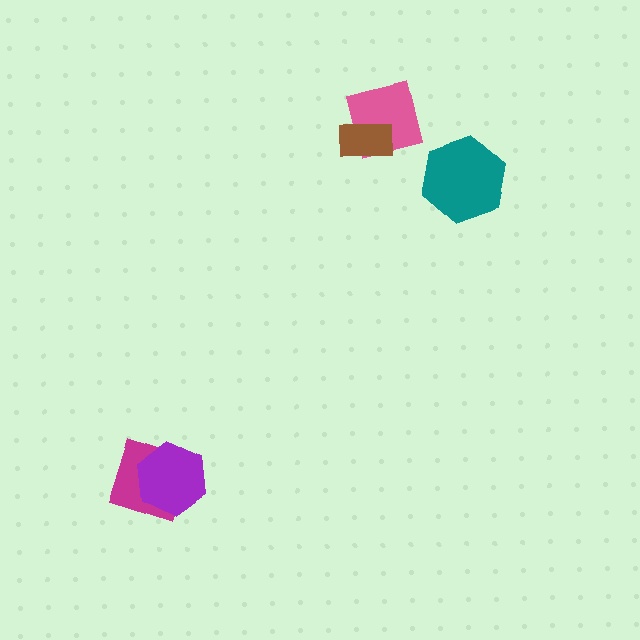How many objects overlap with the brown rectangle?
1 object overlaps with the brown rectangle.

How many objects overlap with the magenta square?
1 object overlaps with the magenta square.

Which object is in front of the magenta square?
The purple hexagon is in front of the magenta square.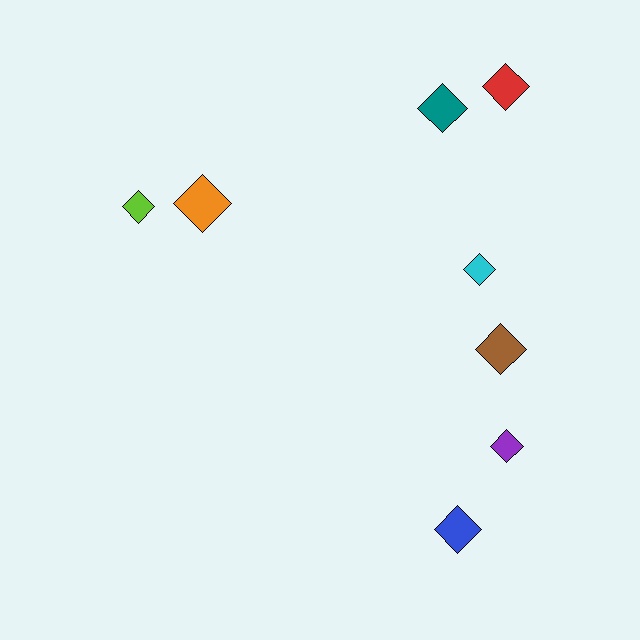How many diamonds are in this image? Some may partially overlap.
There are 8 diamonds.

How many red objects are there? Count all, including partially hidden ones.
There is 1 red object.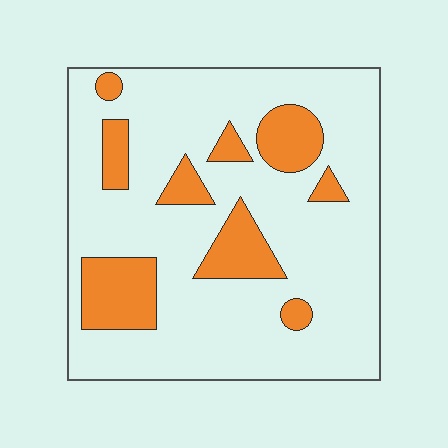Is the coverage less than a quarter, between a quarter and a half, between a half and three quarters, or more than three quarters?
Less than a quarter.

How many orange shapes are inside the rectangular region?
9.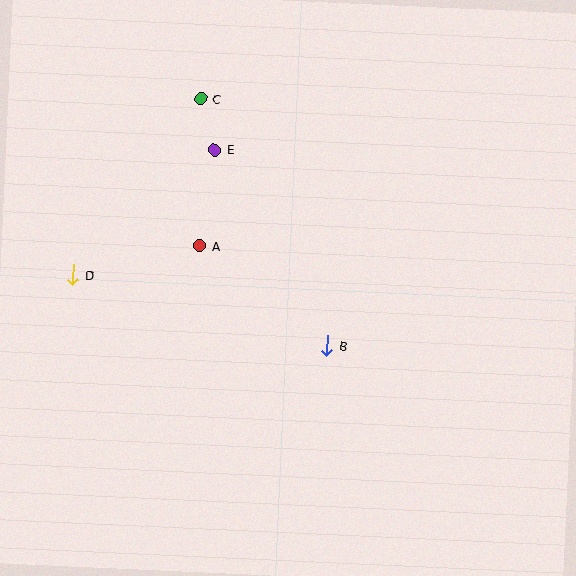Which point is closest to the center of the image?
Point B at (327, 346) is closest to the center.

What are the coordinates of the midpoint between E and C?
The midpoint between E and C is at (208, 124).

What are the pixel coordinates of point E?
Point E is at (215, 150).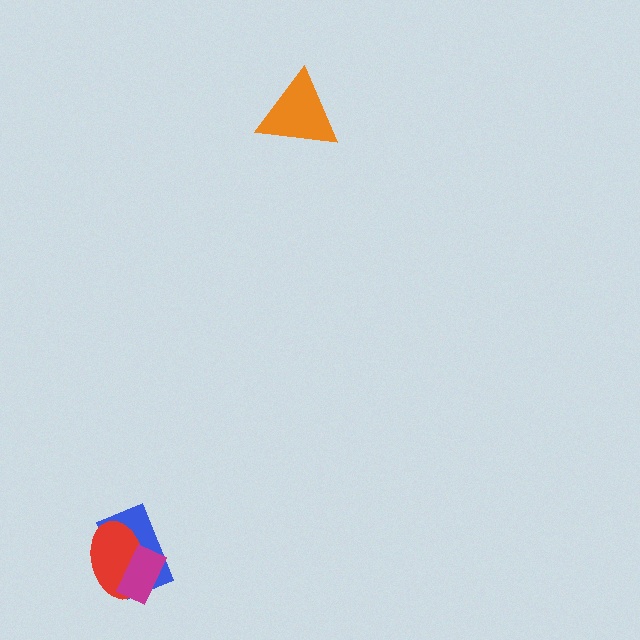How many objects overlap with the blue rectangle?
2 objects overlap with the blue rectangle.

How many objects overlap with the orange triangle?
0 objects overlap with the orange triangle.